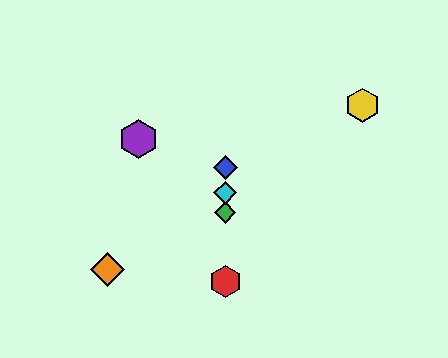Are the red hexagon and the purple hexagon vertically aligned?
No, the red hexagon is at x≈225 and the purple hexagon is at x≈138.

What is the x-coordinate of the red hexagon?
The red hexagon is at x≈225.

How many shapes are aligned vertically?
4 shapes (the red hexagon, the blue diamond, the green diamond, the cyan diamond) are aligned vertically.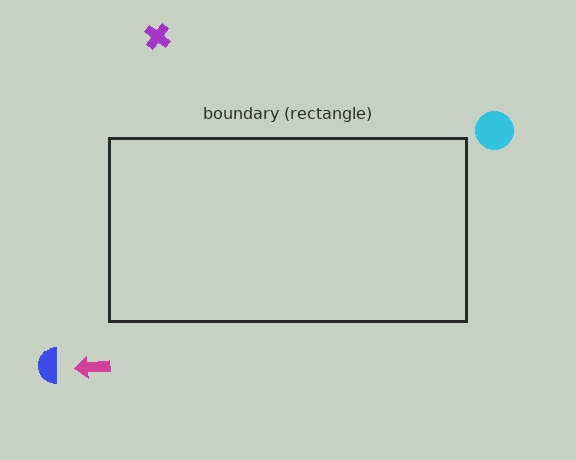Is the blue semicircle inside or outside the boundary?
Outside.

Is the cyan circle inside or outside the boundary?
Outside.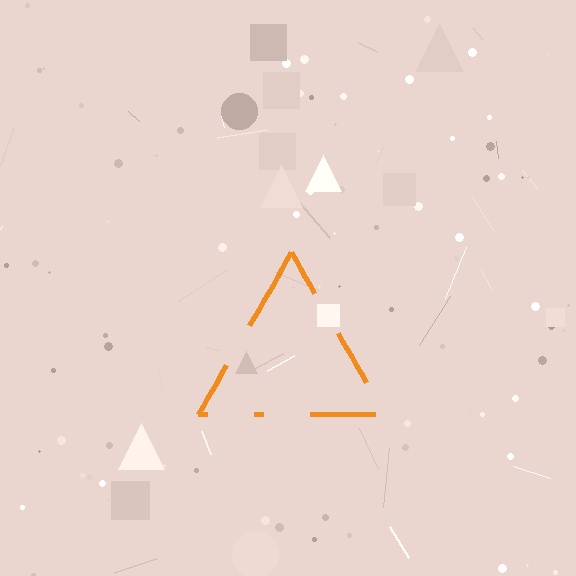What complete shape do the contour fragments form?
The contour fragments form a triangle.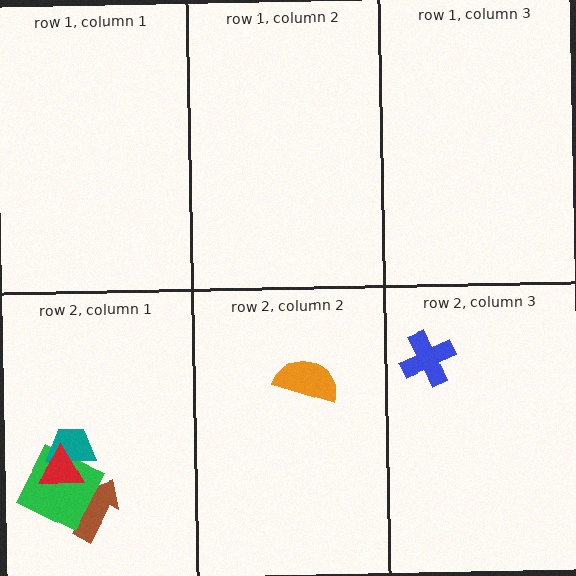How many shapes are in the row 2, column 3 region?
1.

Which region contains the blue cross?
The row 2, column 3 region.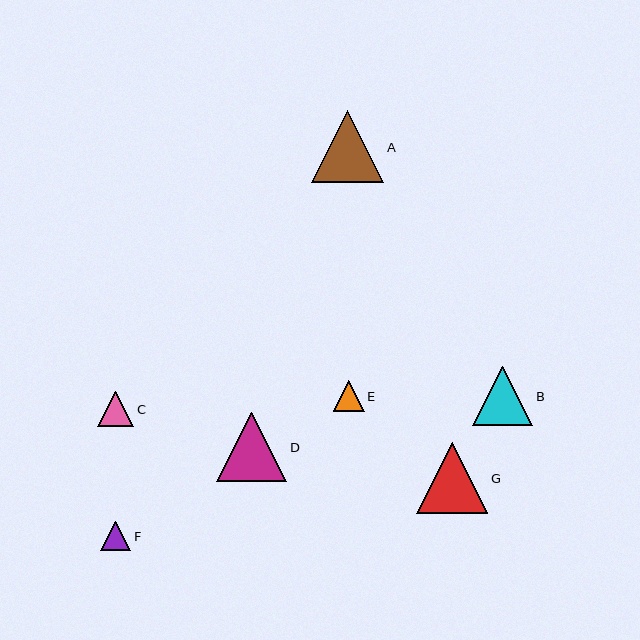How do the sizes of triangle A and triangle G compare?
Triangle A and triangle G are approximately the same size.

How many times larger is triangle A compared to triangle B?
Triangle A is approximately 1.2 times the size of triangle B.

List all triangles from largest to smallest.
From largest to smallest: A, G, D, B, C, E, F.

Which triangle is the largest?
Triangle A is the largest with a size of approximately 73 pixels.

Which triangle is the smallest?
Triangle F is the smallest with a size of approximately 30 pixels.